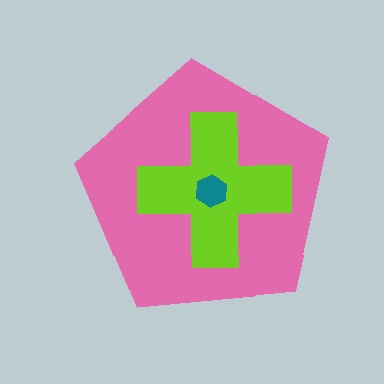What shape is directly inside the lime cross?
The teal hexagon.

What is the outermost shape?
The pink pentagon.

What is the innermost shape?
The teal hexagon.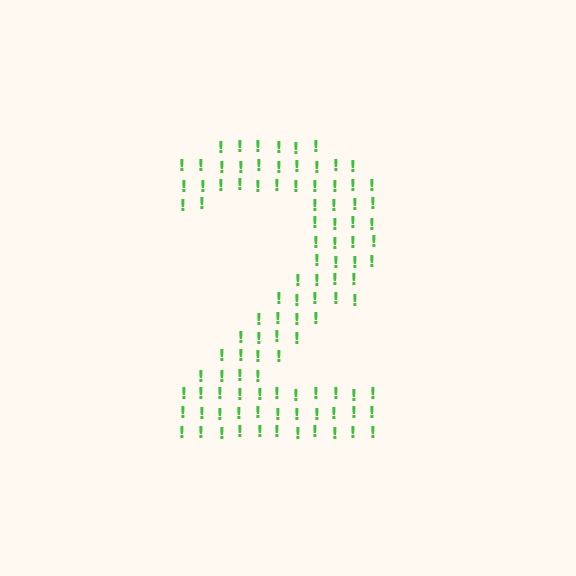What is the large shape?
The large shape is the digit 2.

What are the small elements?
The small elements are exclamation marks.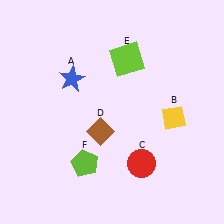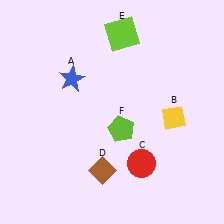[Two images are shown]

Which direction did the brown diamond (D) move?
The brown diamond (D) moved down.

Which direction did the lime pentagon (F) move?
The lime pentagon (F) moved right.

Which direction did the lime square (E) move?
The lime square (E) moved up.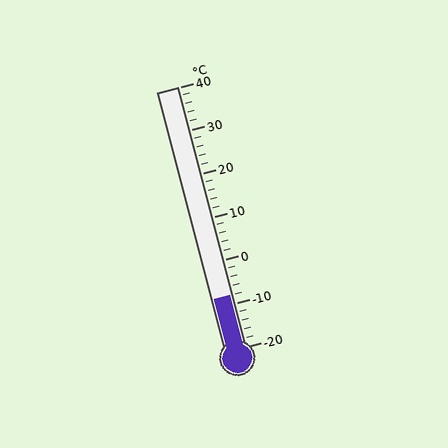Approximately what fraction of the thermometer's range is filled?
The thermometer is filled to approximately 20% of its range.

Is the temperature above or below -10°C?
The temperature is above -10°C.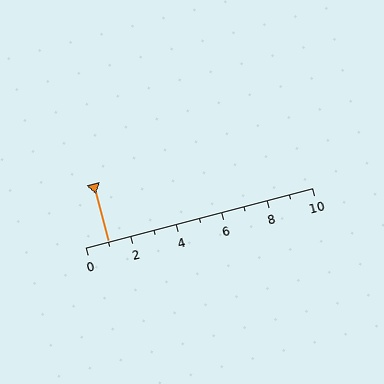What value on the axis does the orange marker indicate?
The marker indicates approximately 1.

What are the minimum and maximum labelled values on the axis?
The axis runs from 0 to 10.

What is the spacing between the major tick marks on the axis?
The major ticks are spaced 2 apart.